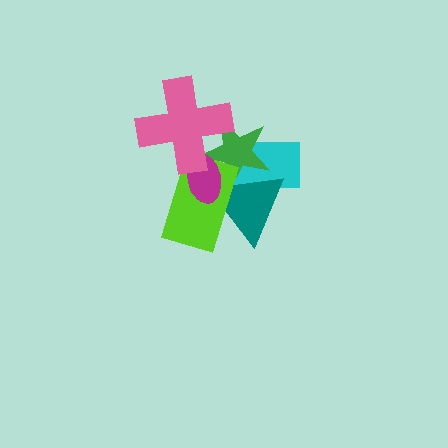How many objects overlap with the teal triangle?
4 objects overlap with the teal triangle.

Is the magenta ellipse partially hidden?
Yes, it is partially covered by another shape.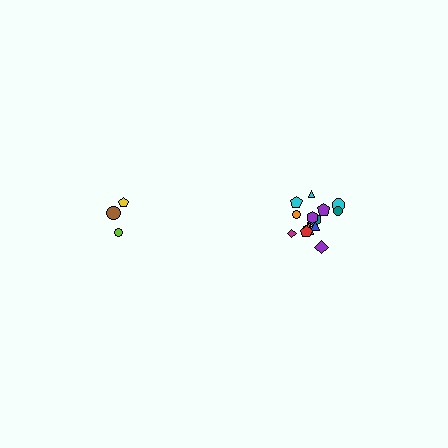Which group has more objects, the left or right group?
The right group.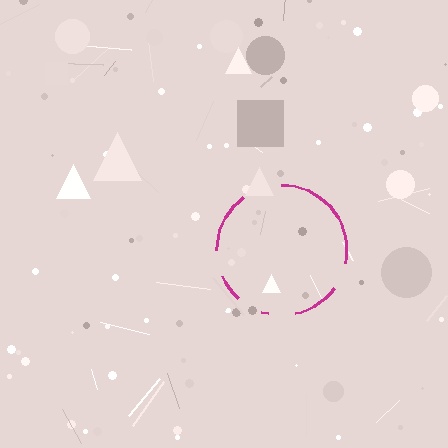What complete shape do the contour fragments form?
The contour fragments form a circle.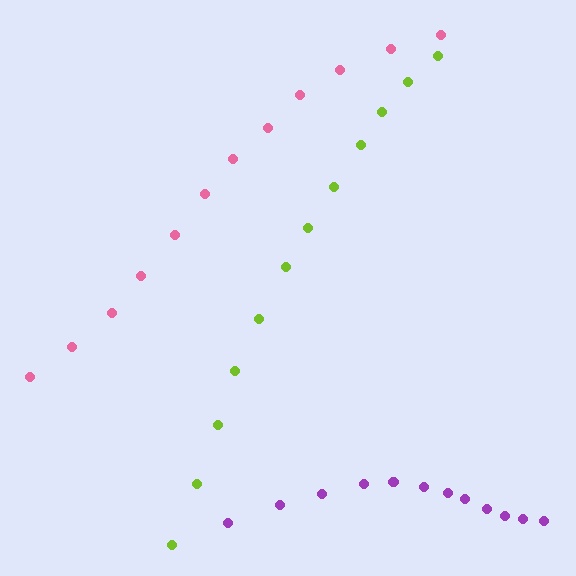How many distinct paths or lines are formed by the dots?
There are 3 distinct paths.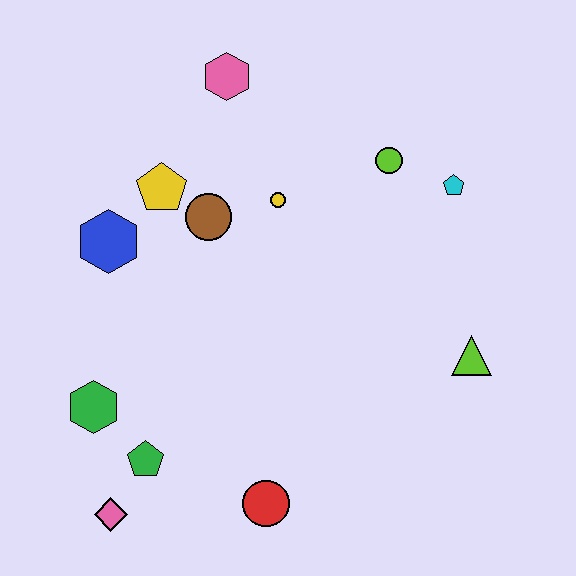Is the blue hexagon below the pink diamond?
No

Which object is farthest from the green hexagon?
The cyan pentagon is farthest from the green hexagon.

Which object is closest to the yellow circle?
The brown circle is closest to the yellow circle.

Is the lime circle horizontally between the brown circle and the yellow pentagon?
No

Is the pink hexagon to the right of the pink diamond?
Yes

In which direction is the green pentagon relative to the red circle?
The green pentagon is to the left of the red circle.